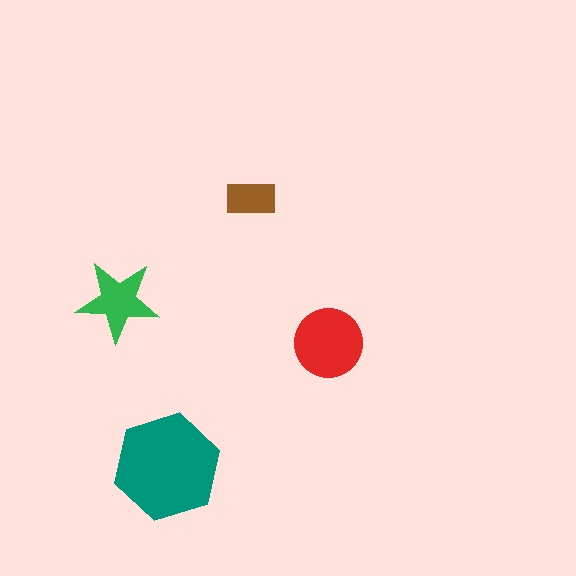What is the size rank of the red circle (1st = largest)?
2nd.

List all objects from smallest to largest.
The brown rectangle, the green star, the red circle, the teal hexagon.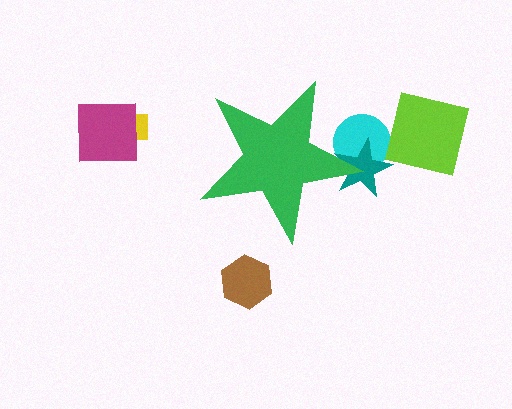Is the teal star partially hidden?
Yes, the teal star is partially hidden behind the green star.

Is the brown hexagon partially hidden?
No, the brown hexagon is fully visible.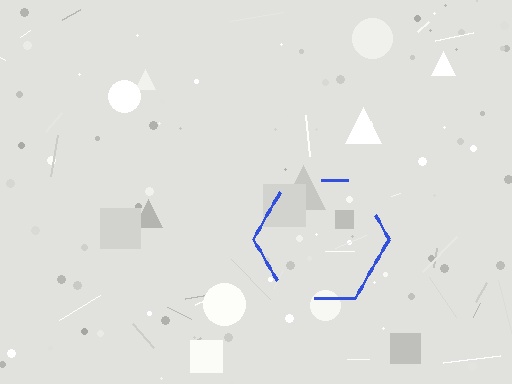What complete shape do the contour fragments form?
The contour fragments form a hexagon.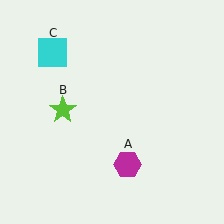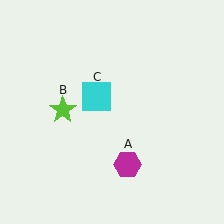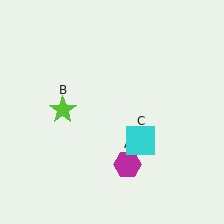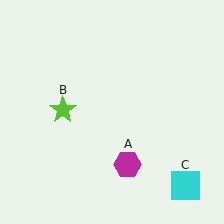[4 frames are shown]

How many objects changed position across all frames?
1 object changed position: cyan square (object C).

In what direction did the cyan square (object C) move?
The cyan square (object C) moved down and to the right.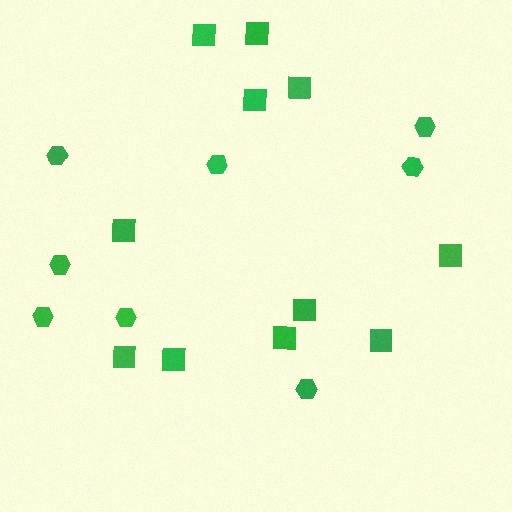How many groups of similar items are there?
There are 2 groups: one group of hexagons (8) and one group of squares (11).